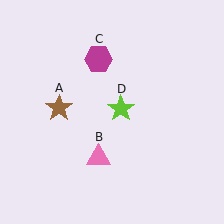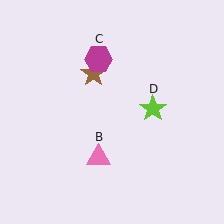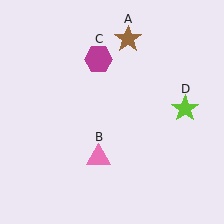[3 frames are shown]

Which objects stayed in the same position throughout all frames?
Pink triangle (object B) and magenta hexagon (object C) remained stationary.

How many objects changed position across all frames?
2 objects changed position: brown star (object A), lime star (object D).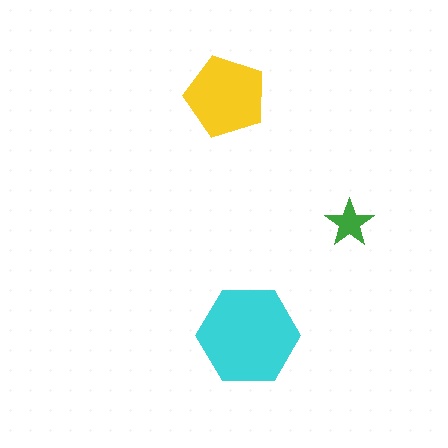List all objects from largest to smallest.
The cyan hexagon, the yellow pentagon, the green star.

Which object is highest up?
The yellow pentagon is topmost.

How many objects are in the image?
There are 3 objects in the image.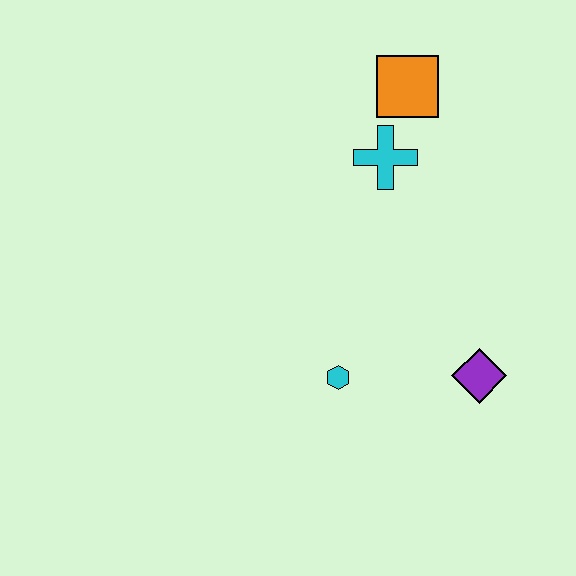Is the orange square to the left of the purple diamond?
Yes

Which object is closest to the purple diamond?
The cyan hexagon is closest to the purple diamond.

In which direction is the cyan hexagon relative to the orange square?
The cyan hexagon is below the orange square.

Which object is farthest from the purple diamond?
The orange square is farthest from the purple diamond.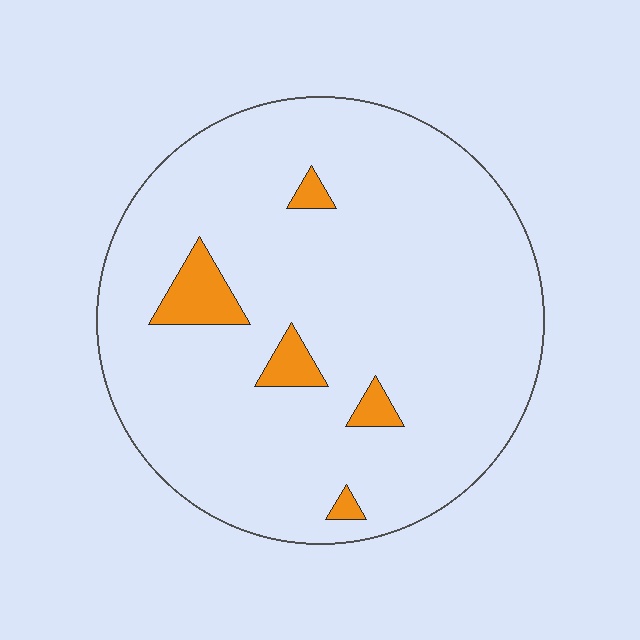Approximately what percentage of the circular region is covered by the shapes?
Approximately 5%.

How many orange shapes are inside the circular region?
5.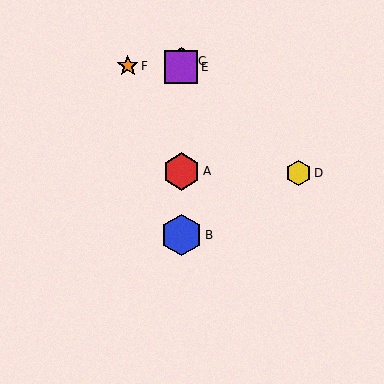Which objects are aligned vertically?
Objects A, B, C, E are aligned vertically.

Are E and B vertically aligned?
Yes, both are at x≈181.